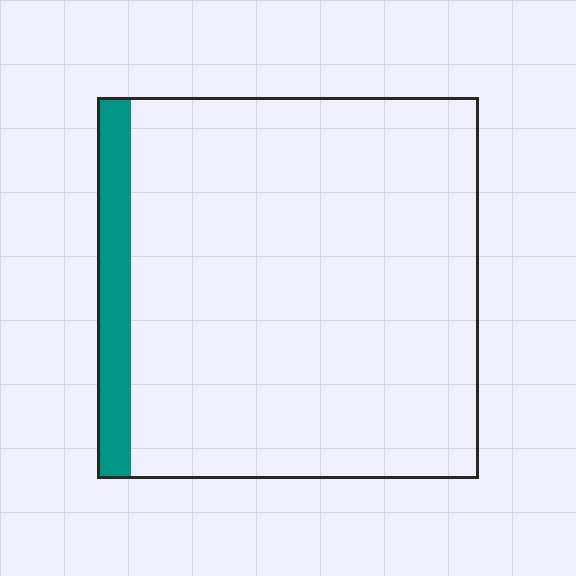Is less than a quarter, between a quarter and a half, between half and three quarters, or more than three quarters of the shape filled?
Less than a quarter.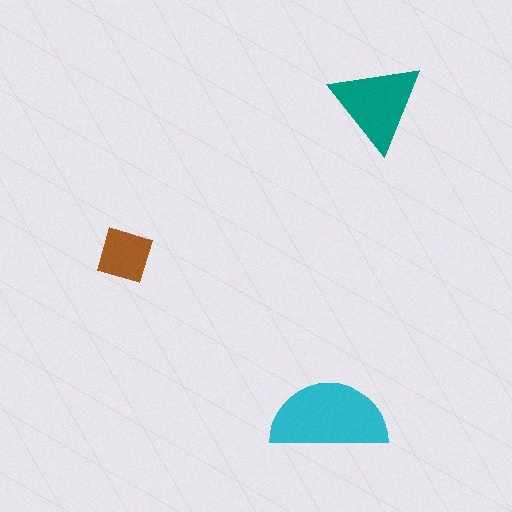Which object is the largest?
The cyan semicircle.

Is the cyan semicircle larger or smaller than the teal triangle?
Larger.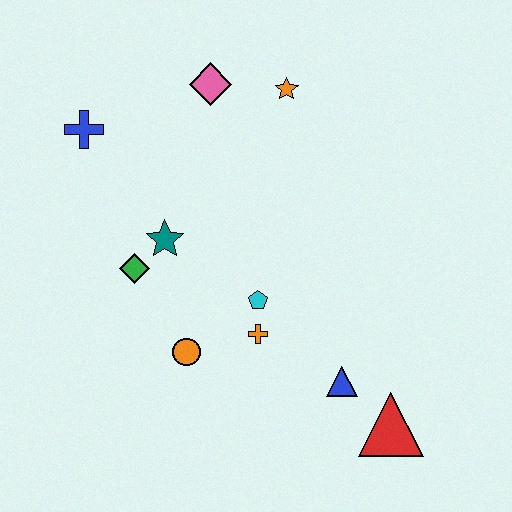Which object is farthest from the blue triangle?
The blue cross is farthest from the blue triangle.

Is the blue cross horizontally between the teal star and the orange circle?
No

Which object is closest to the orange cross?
The cyan pentagon is closest to the orange cross.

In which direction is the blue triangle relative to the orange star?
The blue triangle is below the orange star.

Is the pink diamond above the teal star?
Yes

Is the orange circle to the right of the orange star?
No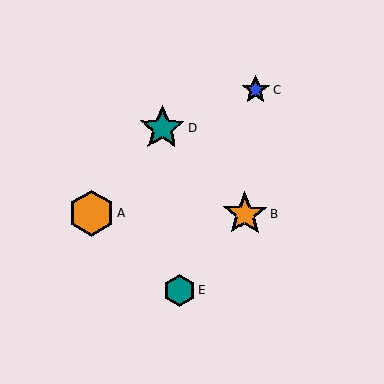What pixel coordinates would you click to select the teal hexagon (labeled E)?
Click at (179, 290) to select the teal hexagon E.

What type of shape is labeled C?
Shape C is a blue star.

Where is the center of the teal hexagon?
The center of the teal hexagon is at (179, 290).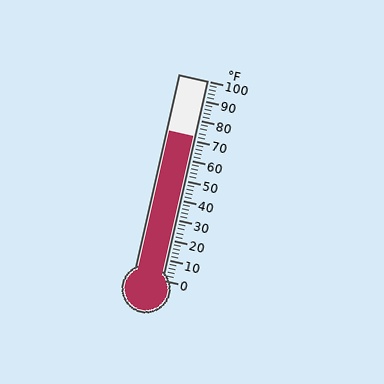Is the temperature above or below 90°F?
The temperature is below 90°F.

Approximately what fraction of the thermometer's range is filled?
The thermometer is filled to approximately 70% of its range.